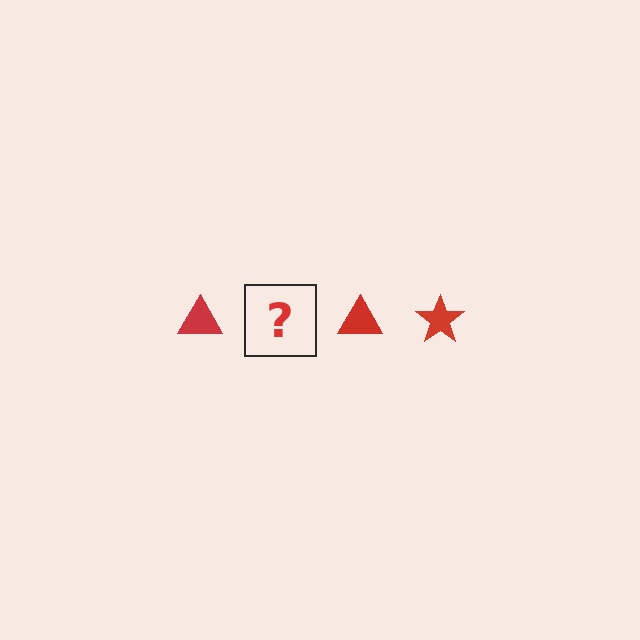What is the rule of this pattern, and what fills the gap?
The rule is that the pattern cycles through triangle, star shapes in red. The gap should be filled with a red star.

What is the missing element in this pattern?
The missing element is a red star.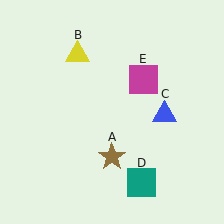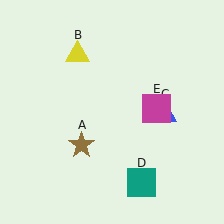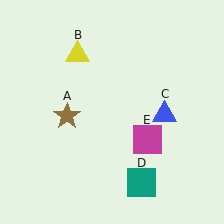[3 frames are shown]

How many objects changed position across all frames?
2 objects changed position: brown star (object A), magenta square (object E).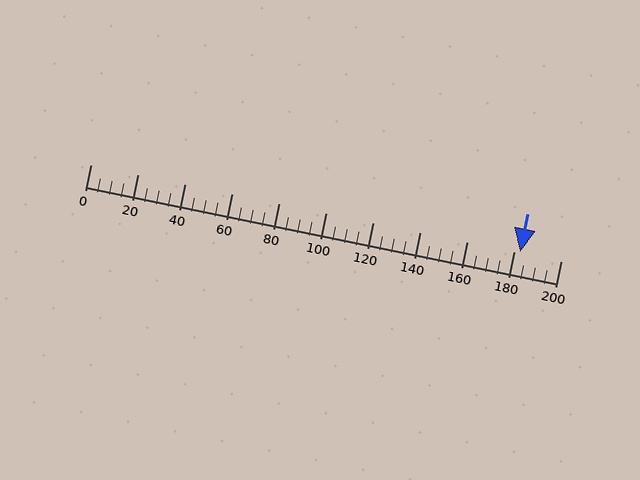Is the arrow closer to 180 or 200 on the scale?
The arrow is closer to 180.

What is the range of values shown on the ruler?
The ruler shows values from 0 to 200.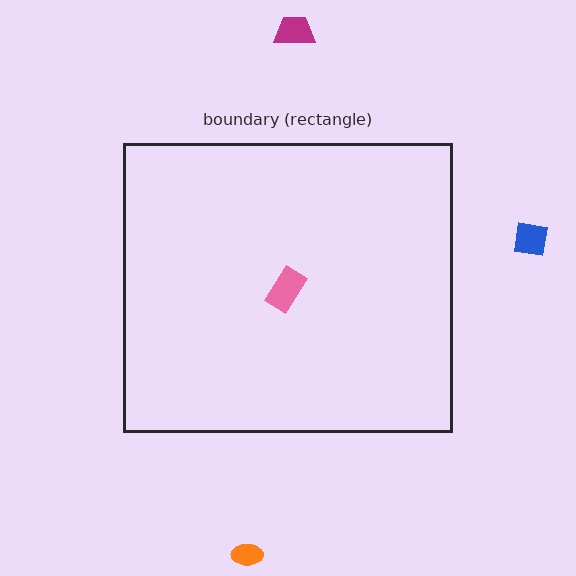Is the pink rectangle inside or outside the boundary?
Inside.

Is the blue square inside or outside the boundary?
Outside.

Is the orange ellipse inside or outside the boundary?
Outside.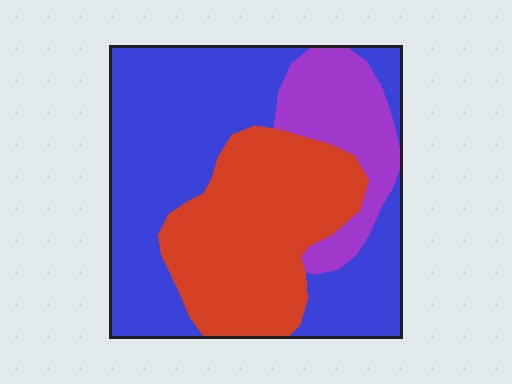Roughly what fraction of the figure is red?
Red covers 34% of the figure.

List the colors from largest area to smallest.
From largest to smallest: blue, red, purple.